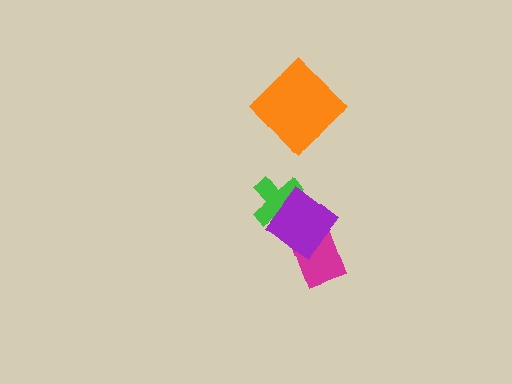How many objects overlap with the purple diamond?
2 objects overlap with the purple diamond.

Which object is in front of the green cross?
The purple diamond is in front of the green cross.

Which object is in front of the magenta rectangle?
The purple diamond is in front of the magenta rectangle.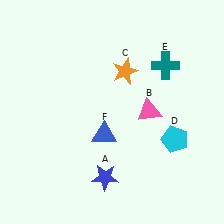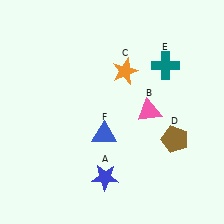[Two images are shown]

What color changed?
The pentagon (D) changed from cyan in Image 1 to brown in Image 2.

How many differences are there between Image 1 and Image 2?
There is 1 difference between the two images.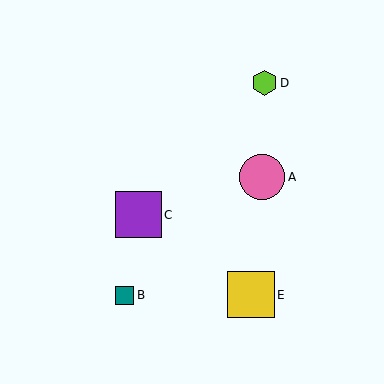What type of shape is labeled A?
Shape A is a pink circle.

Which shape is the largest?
The yellow square (labeled E) is the largest.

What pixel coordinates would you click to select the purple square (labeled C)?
Click at (138, 215) to select the purple square C.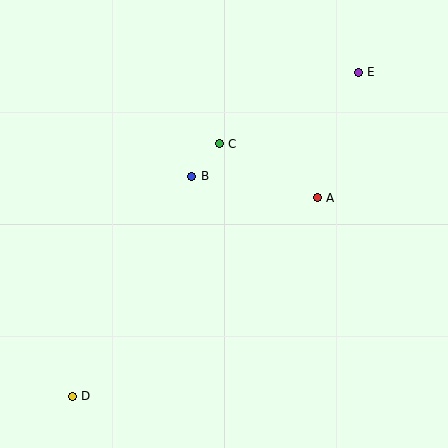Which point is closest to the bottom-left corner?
Point D is closest to the bottom-left corner.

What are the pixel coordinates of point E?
Point E is at (358, 72).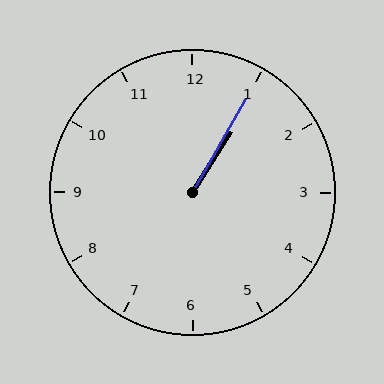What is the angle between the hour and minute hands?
Approximately 2 degrees.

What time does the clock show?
1:05.